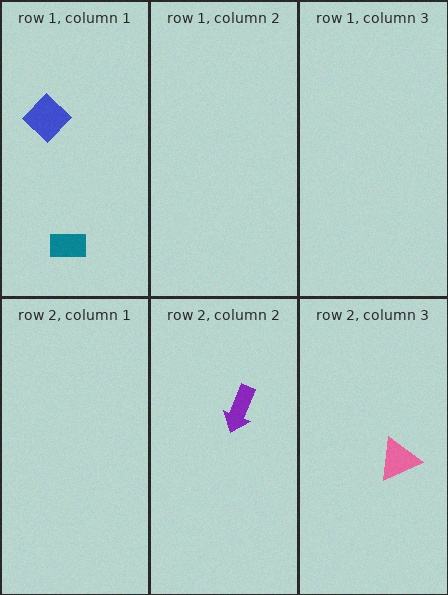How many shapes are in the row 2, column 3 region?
1.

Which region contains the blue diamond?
The row 1, column 1 region.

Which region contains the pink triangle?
The row 2, column 3 region.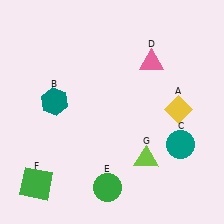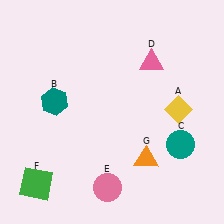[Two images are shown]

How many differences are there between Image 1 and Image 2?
There are 2 differences between the two images.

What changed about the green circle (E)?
In Image 1, E is green. In Image 2, it changed to pink.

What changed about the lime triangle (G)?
In Image 1, G is lime. In Image 2, it changed to orange.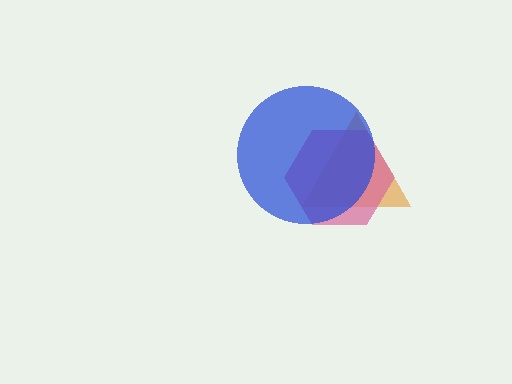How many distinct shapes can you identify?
There are 3 distinct shapes: an orange triangle, a pink hexagon, a blue circle.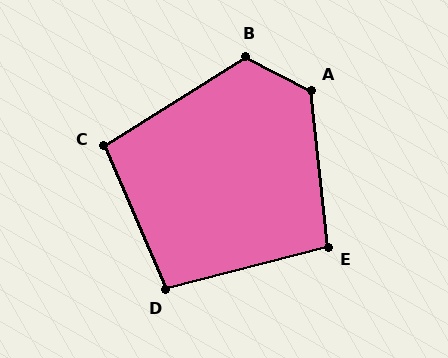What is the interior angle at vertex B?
Approximately 120 degrees (obtuse).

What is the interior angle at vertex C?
Approximately 99 degrees (obtuse).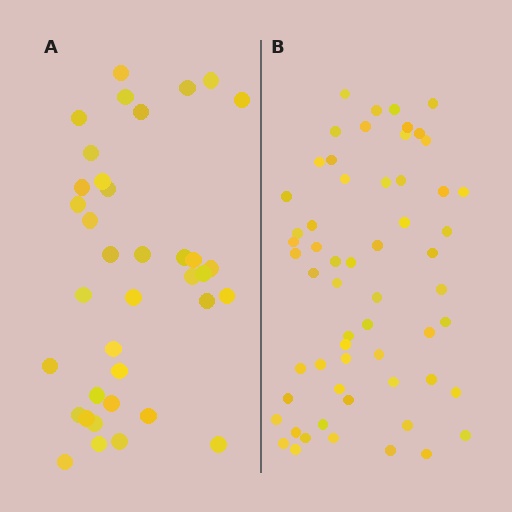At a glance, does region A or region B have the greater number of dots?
Region B (the right region) has more dots.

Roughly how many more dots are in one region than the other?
Region B has approximately 20 more dots than region A.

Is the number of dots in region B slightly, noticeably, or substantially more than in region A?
Region B has substantially more. The ratio is roughly 1.6 to 1.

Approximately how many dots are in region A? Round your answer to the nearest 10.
About 40 dots. (The exact count is 37, which rounds to 40.)